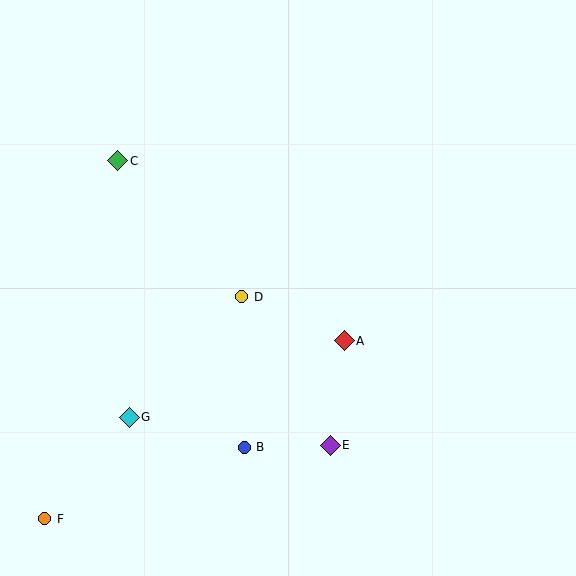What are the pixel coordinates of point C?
Point C is at (118, 161).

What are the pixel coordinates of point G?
Point G is at (129, 417).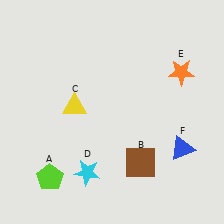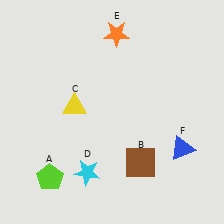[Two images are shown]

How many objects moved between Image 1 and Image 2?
1 object moved between the two images.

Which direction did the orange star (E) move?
The orange star (E) moved left.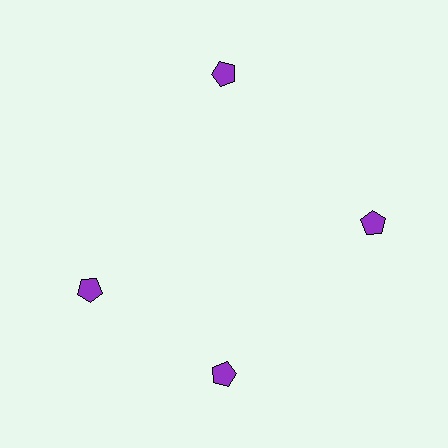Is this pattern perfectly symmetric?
No. The 4 purple pentagons are arranged in a ring, but one element near the 9 o'clock position is rotated out of alignment along the ring, breaking the 4-fold rotational symmetry.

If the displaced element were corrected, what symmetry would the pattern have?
It would have 4-fold rotational symmetry — the pattern would map onto itself every 90 degrees.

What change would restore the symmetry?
The symmetry would be restored by rotating it back into even spacing with its neighbors so that all 4 pentagons sit at equal angles and equal distance from the center.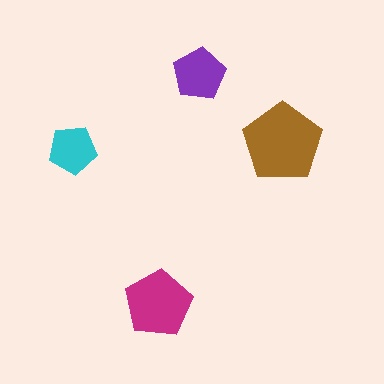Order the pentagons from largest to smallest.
the brown one, the magenta one, the purple one, the cyan one.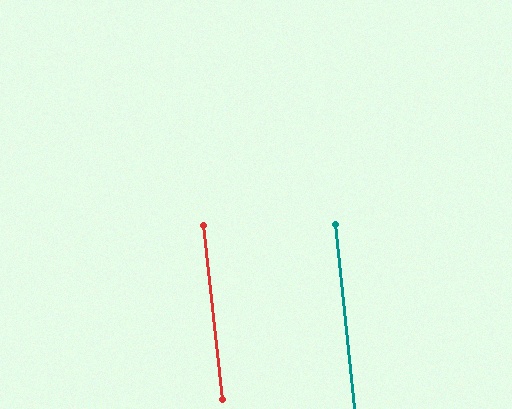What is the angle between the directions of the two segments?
Approximately 0 degrees.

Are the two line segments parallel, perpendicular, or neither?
Parallel — their directions differ by only 0.4°.